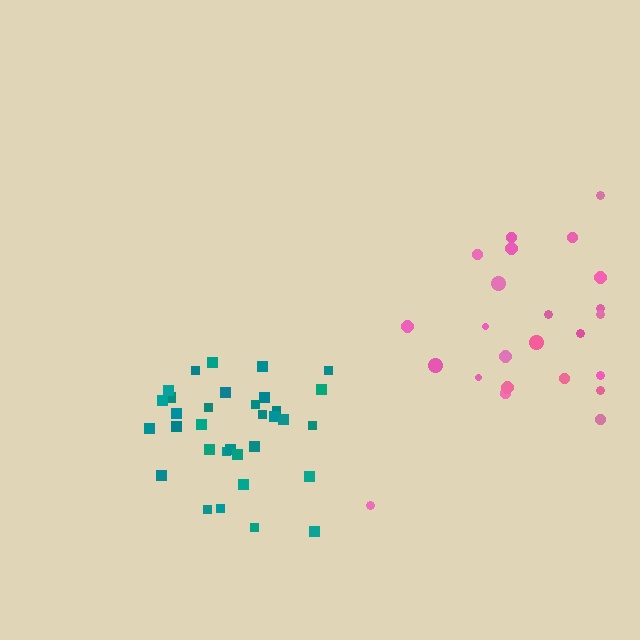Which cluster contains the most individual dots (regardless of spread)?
Teal (34).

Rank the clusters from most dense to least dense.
teal, pink.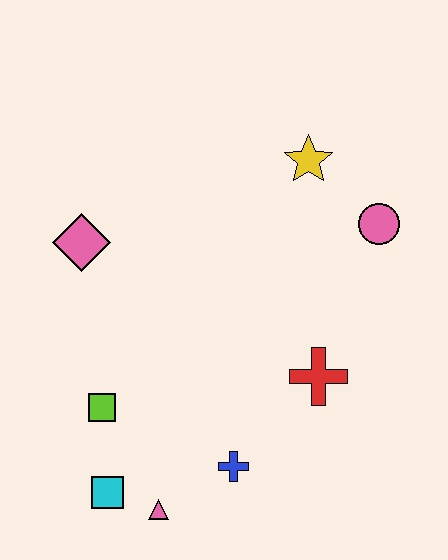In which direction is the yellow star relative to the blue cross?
The yellow star is above the blue cross.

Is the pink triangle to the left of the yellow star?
Yes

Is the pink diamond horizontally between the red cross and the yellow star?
No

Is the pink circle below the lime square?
No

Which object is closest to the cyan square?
The pink triangle is closest to the cyan square.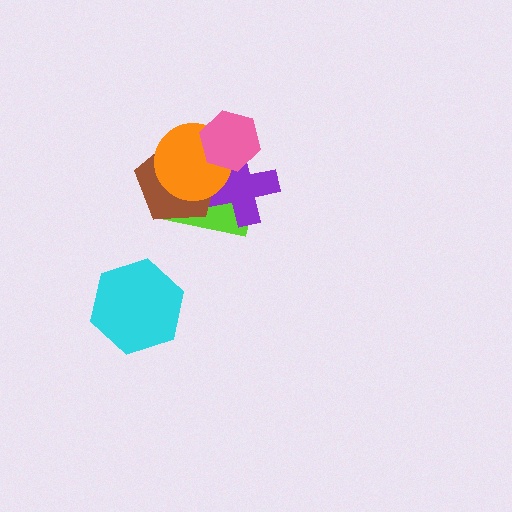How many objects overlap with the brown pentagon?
4 objects overlap with the brown pentagon.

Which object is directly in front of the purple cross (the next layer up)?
The brown pentagon is directly in front of the purple cross.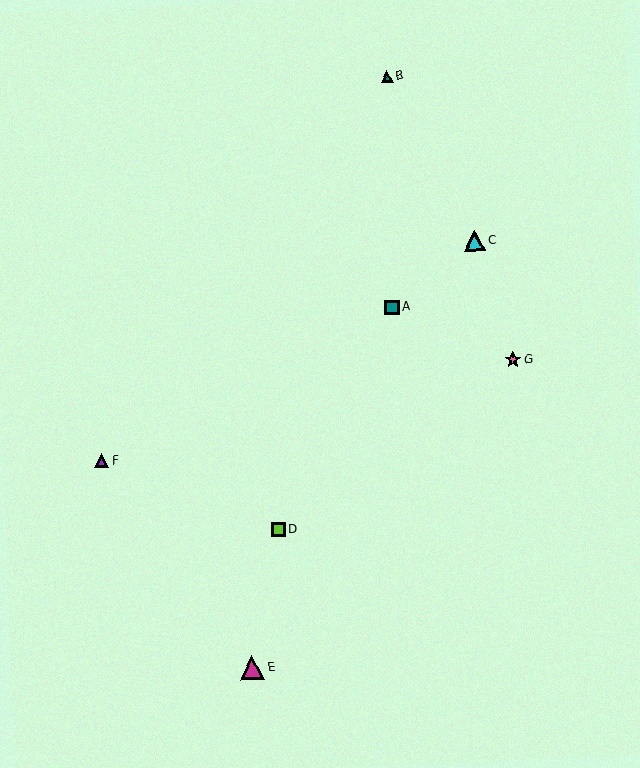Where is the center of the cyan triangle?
The center of the cyan triangle is at (474, 241).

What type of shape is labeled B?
Shape B is a teal triangle.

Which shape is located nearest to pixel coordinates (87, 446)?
The purple triangle (labeled F) at (102, 461) is nearest to that location.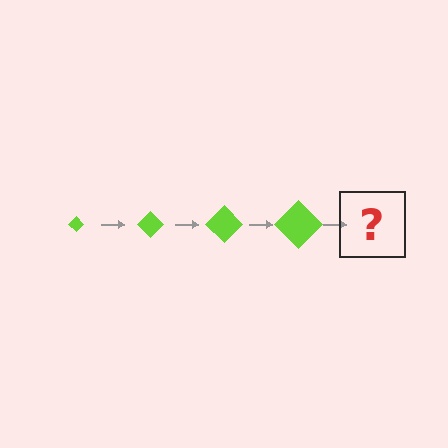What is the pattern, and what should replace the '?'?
The pattern is that the diamond gets progressively larger each step. The '?' should be a lime diamond, larger than the previous one.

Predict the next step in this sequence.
The next step is a lime diamond, larger than the previous one.